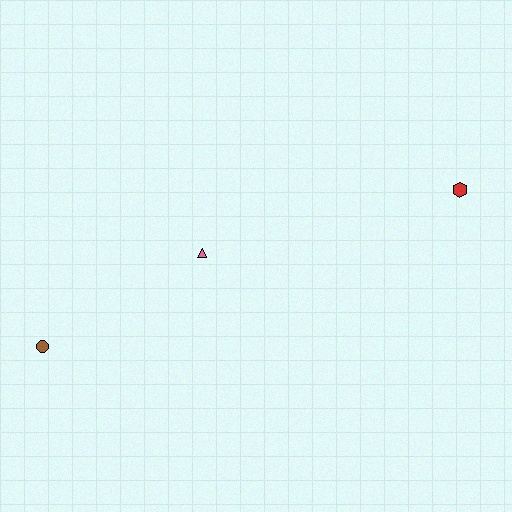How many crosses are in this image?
There are no crosses.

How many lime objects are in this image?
There are no lime objects.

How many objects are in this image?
There are 3 objects.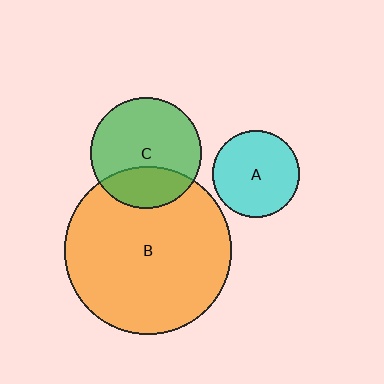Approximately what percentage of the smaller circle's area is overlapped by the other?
Approximately 30%.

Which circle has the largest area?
Circle B (orange).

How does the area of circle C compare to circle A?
Approximately 1.6 times.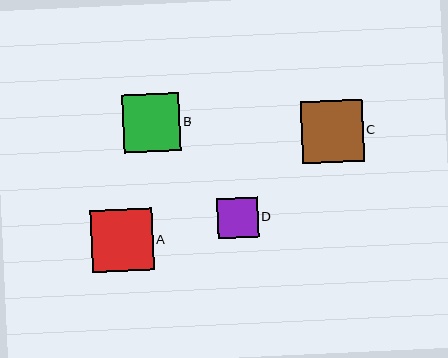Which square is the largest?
Square A is the largest with a size of approximately 62 pixels.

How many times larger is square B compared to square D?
Square B is approximately 1.4 times the size of square D.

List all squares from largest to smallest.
From largest to smallest: A, C, B, D.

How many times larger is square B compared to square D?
Square B is approximately 1.4 times the size of square D.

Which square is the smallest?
Square D is the smallest with a size of approximately 40 pixels.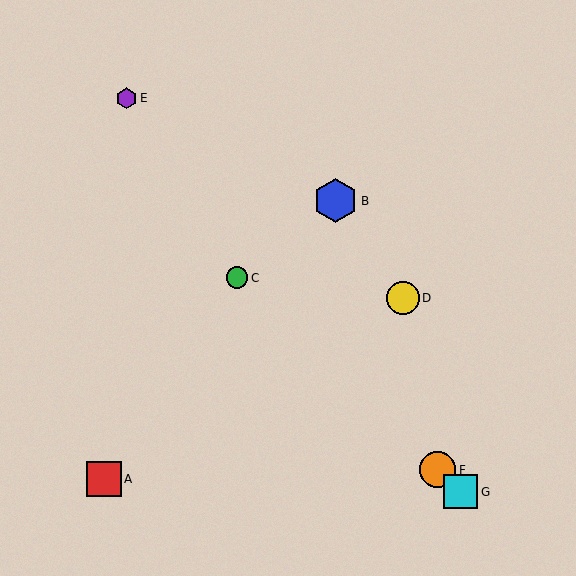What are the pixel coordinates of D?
Object D is at (403, 298).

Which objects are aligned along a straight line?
Objects C, F, G are aligned along a straight line.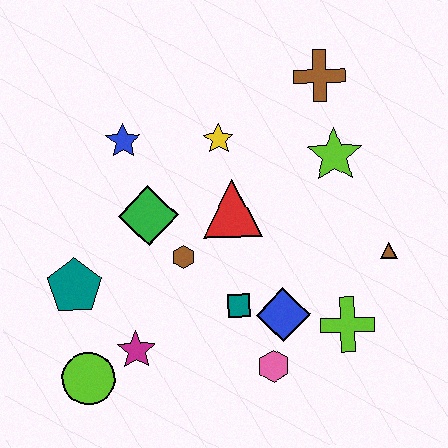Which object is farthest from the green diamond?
The brown triangle is farthest from the green diamond.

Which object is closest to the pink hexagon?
The blue diamond is closest to the pink hexagon.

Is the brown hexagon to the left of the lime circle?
No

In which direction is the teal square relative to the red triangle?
The teal square is below the red triangle.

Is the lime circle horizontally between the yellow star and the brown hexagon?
No